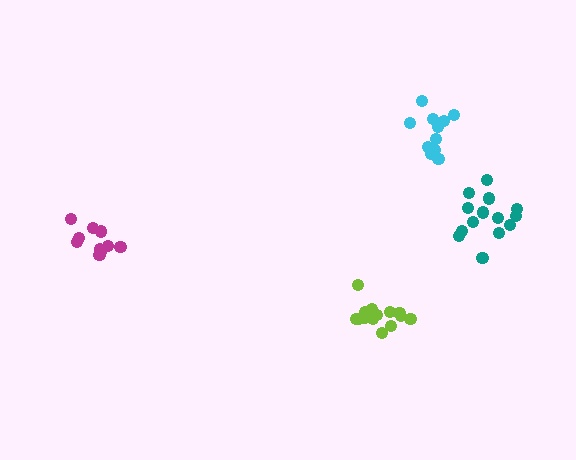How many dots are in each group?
Group 1: 11 dots, Group 2: 10 dots, Group 3: 14 dots, Group 4: 16 dots (51 total).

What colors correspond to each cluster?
The clusters are colored: cyan, magenta, teal, lime.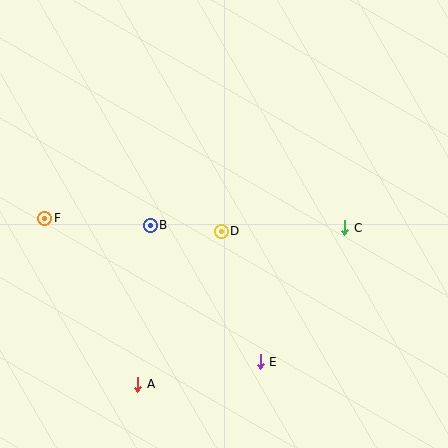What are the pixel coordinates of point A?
Point A is at (138, 384).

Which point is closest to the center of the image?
Point D at (221, 231) is closest to the center.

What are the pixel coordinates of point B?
Point B is at (150, 225).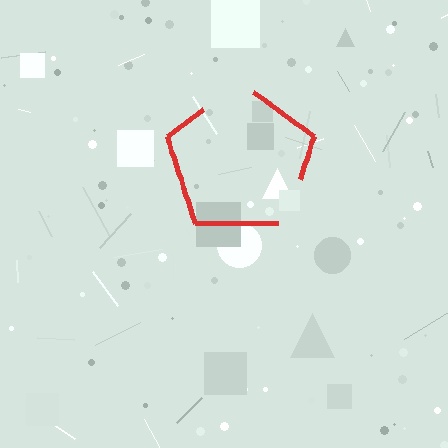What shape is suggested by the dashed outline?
The dashed outline suggests a pentagon.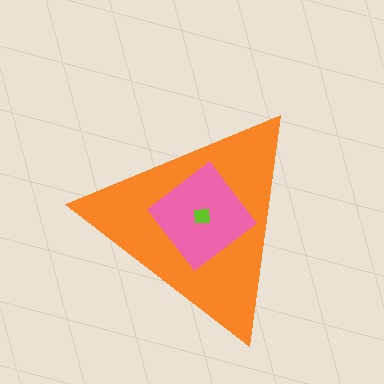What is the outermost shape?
The orange triangle.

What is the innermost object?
The lime square.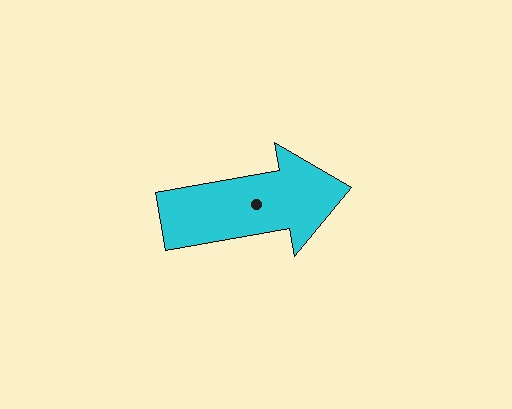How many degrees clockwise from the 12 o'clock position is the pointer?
Approximately 80 degrees.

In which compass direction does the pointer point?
East.